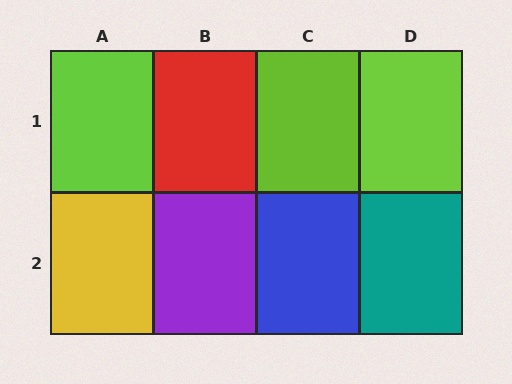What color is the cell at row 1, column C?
Lime.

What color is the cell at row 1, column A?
Lime.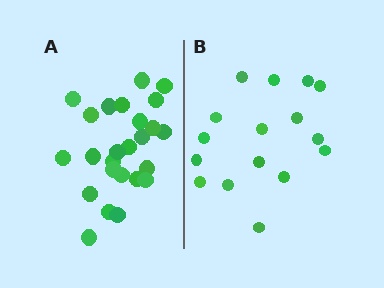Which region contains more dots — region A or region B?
Region A (the left region) has more dots.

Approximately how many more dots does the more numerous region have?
Region A has roughly 8 or so more dots than region B.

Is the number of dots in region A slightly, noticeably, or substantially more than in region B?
Region A has substantially more. The ratio is roughly 1.6 to 1.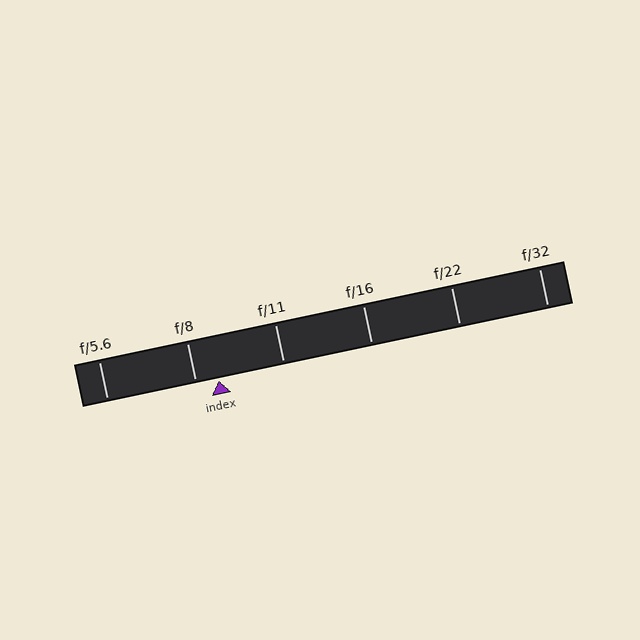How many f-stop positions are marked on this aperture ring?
There are 6 f-stop positions marked.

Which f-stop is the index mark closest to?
The index mark is closest to f/8.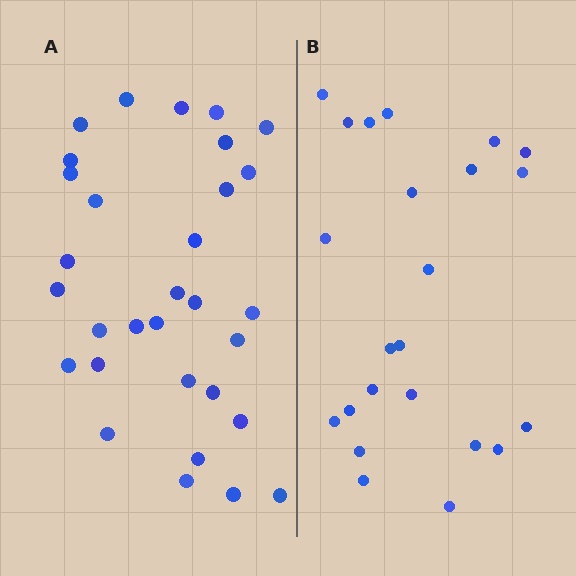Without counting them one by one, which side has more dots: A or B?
Region A (the left region) has more dots.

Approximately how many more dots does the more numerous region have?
Region A has roughly 8 or so more dots than region B.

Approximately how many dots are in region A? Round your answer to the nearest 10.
About 30 dots. (The exact count is 31, which rounds to 30.)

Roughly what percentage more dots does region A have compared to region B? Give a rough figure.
About 35% more.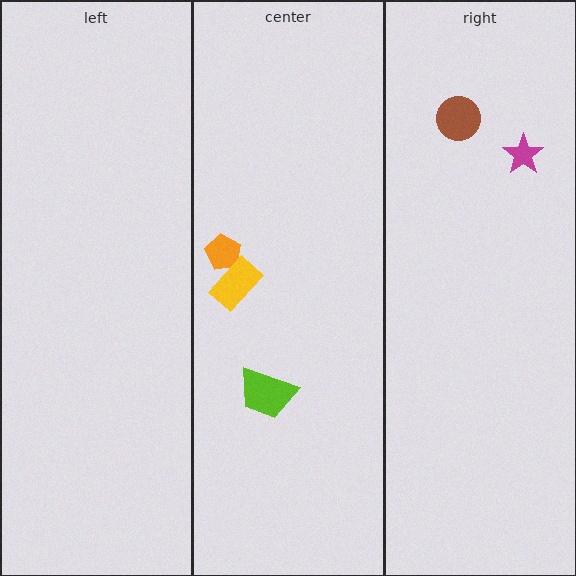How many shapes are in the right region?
2.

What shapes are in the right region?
The magenta star, the brown circle.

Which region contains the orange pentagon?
The center region.